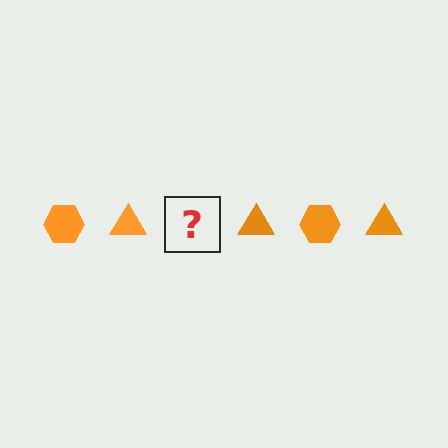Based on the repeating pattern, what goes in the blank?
The blank should be an orange hexagon.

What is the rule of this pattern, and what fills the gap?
The rule is that the pattern cycles through hexagon, triangle shapes in orange. The gap should be filled with an orange hexagon.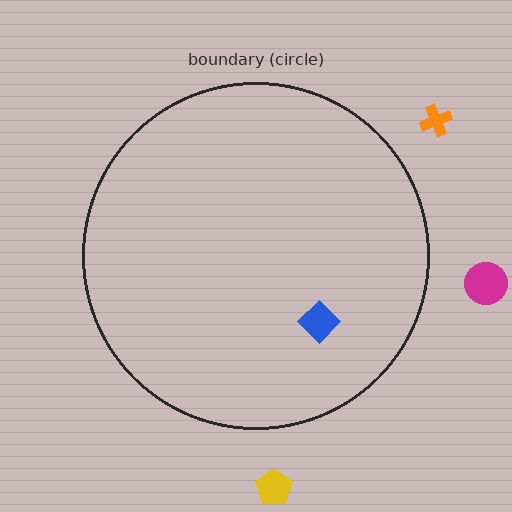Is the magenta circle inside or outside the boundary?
Outside.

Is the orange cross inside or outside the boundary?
Outside.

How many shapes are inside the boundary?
1 inside, 3 outside.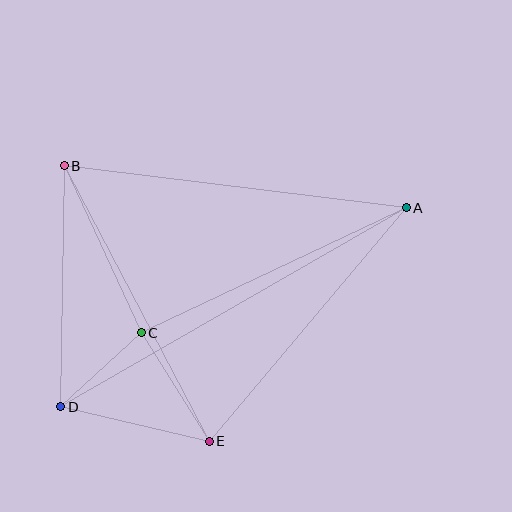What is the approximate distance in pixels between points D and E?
The distance between D and E is approximately 152 pixels.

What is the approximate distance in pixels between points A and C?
The distance between A and C is approximately 293 pixels.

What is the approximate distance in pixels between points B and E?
The distance between B and E is approximately 311 pixels.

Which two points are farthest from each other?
Points A and D are farthest from each other.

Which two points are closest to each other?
Points C and D are closest to each other.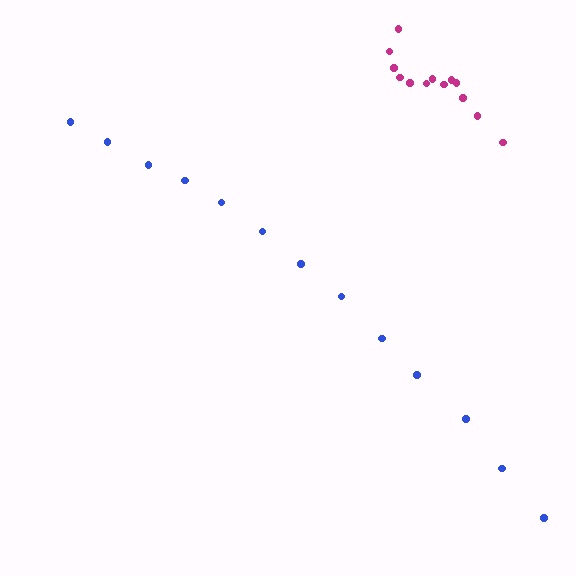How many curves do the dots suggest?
There are 2 distinct paths.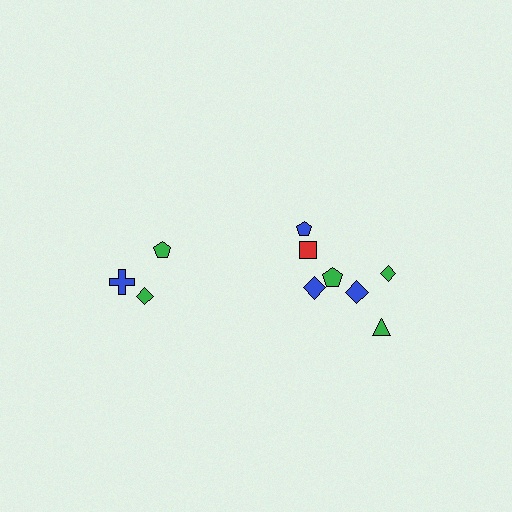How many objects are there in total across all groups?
There are 10 objects.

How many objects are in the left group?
There are 3 objects.